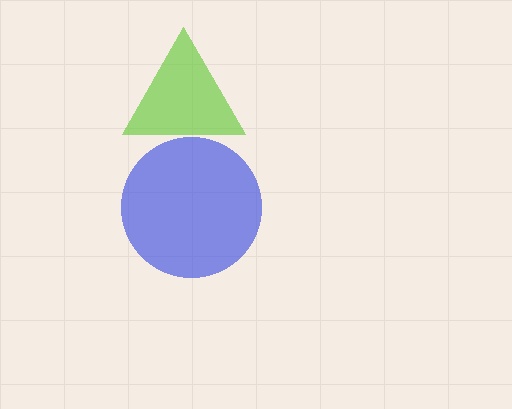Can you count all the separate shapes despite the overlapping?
Yes, there are 2 separate shapes.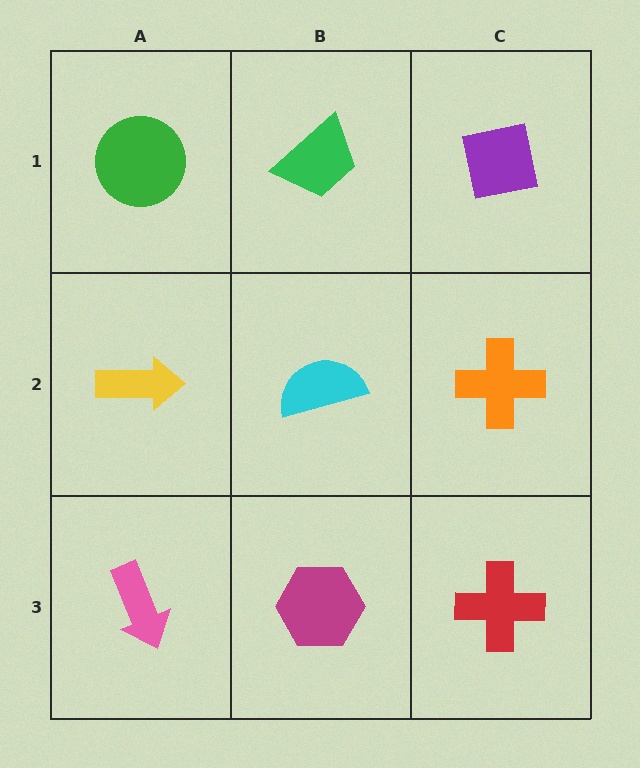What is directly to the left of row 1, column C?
A green trapezoid.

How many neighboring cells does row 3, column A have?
2.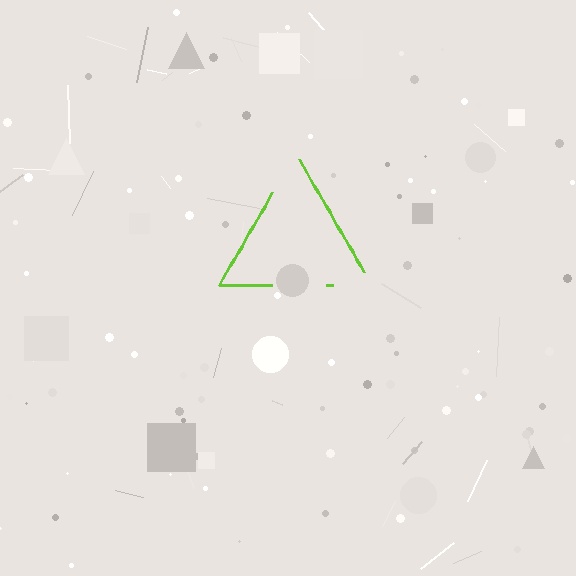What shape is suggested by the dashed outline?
The dashed outline suggests a triangle.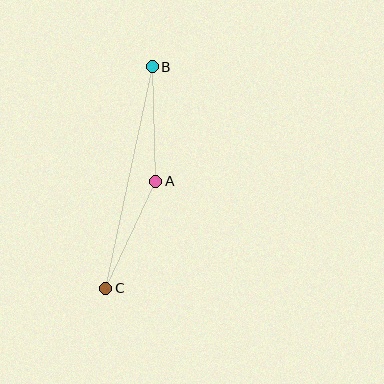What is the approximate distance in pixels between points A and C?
The distance between A and C is approximately 118 pixels.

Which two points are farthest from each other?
Points B and C are farthest from each other.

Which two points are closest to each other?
Points A and B are closest to each other.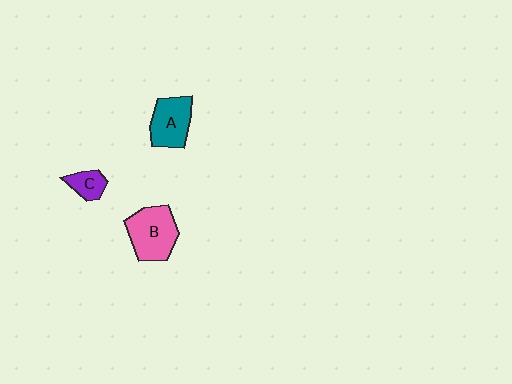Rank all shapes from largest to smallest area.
From largest to smallest: B (pink), A (teal), C (purple).